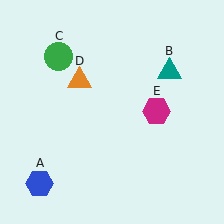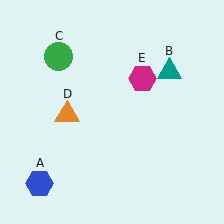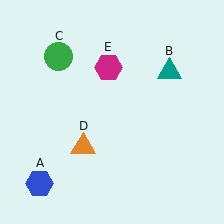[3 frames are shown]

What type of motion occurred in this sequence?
The orange triangle (object D), magenta hexagon (object E) rotated counterclockwise around the center of the scene.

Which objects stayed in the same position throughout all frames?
Blue hexagon (object A) and teal triangle (object B) and green circle (object C) remained stationary.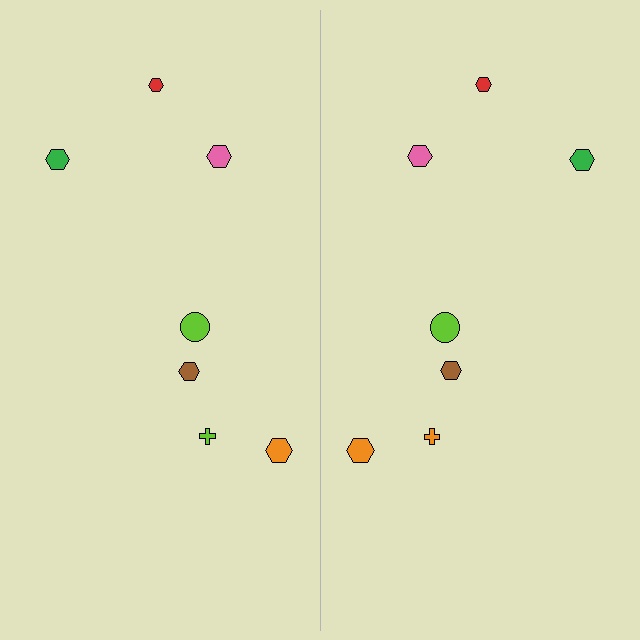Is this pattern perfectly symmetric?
No, the pattern is not perfectly symmetric. The orange cross on the right side breaks the symmetry — its mirror counterpart is lime.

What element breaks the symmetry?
The orange cross on the right side breaks the symmetry — its mirror counterpart is lime.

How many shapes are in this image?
There are 14 shapes in this image.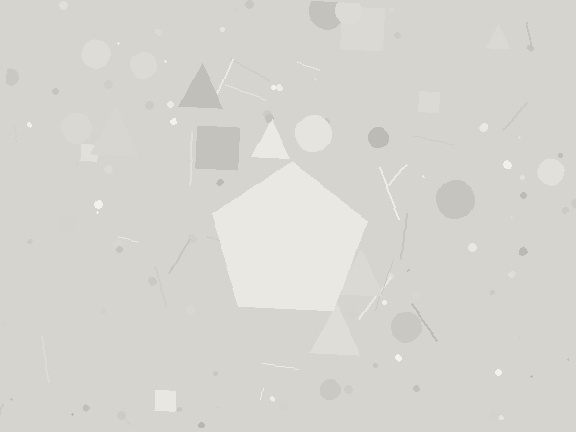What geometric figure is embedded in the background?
A pentagon is embedded in the background.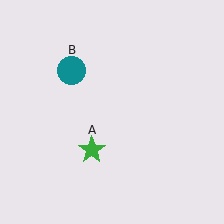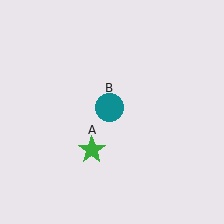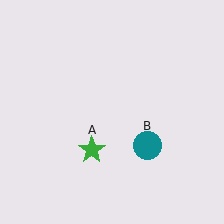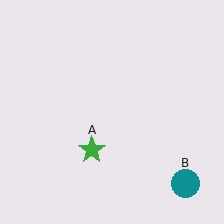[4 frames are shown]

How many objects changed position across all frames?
1 object changed position: teal circle (object B).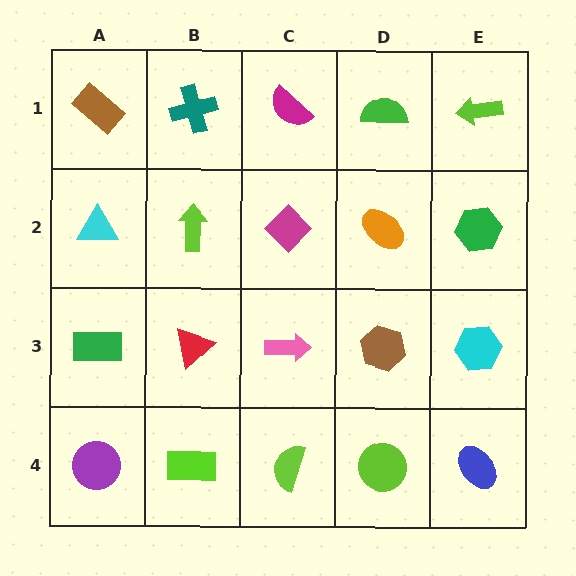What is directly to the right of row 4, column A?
A lime rectangle.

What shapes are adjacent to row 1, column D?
An orange ellipse (row 2, column D), a magenta semicircle (row 1, column C), a lime arrow (row 1, column E).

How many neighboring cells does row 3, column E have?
3.